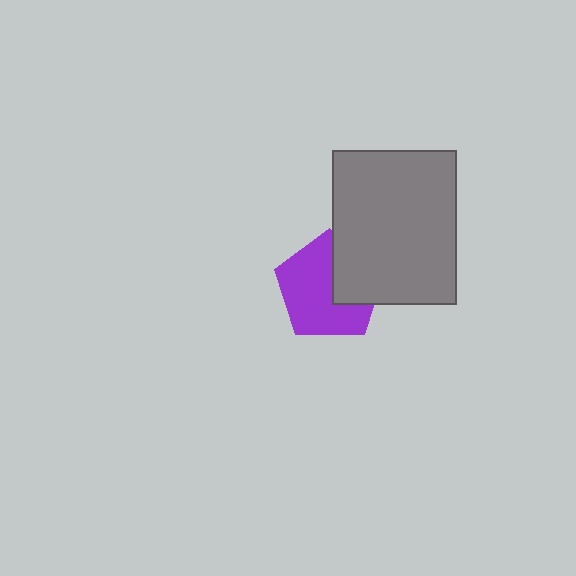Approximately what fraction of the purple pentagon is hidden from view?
Roughly 34% of the purple pentagon is hidden behind the gray rectangle.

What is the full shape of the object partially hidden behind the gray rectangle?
The partially hidden object is a purple pentagon.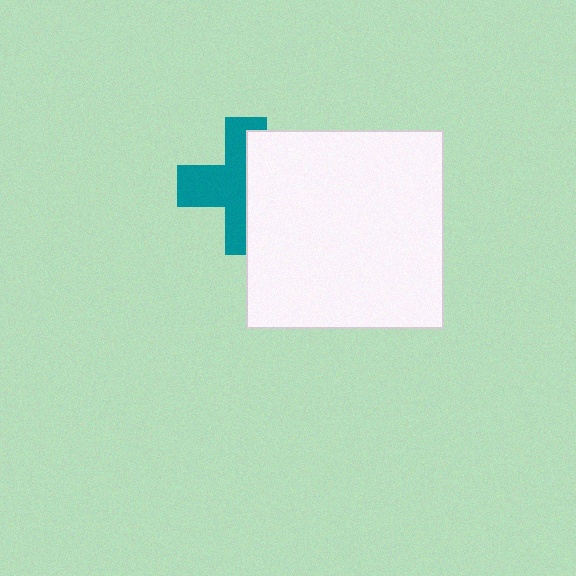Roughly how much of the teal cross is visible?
About half of it is visible (roughly 51%).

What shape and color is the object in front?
The object in front is a white square.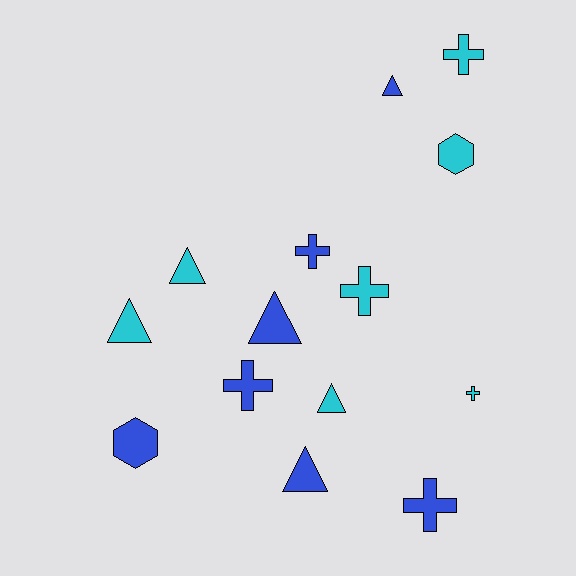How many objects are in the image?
There are 14 objects.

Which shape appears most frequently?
Cross, with 6 objects.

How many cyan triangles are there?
There are 3 cyan triangles.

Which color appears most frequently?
Blue, with 7 objects.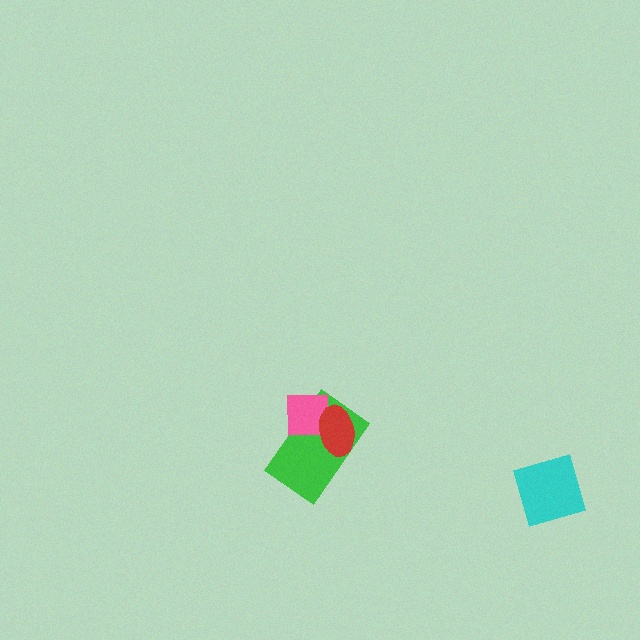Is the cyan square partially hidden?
No, no other shape covers it.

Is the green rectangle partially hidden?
Yes, it is partially covered by another shape.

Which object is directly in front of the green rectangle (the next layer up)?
The pink square is directly in front of the green rectangle.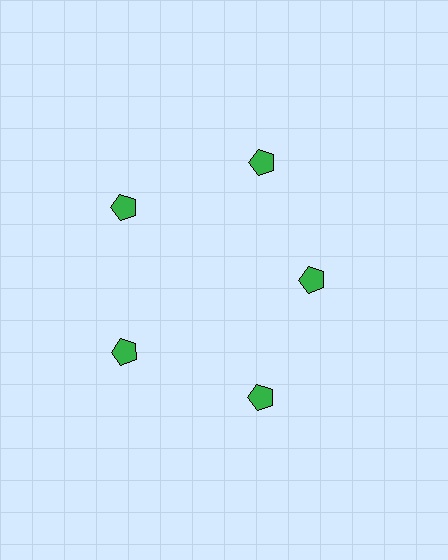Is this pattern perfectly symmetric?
No. The 5 green pentagons are arranged in a ring, but one element near the 3 o'clock position is pulled inward toward the center, breaking the 5-fold rotational symmetry.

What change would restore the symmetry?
The symmetry would be restored by moving it outward, back onto the ring so that all 5 pentagons sit at equal angles and equal distance from the center.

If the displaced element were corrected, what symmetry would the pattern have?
It would have 5-fold rotational symmetry — the pattern would map onto itself every 72 degrees.